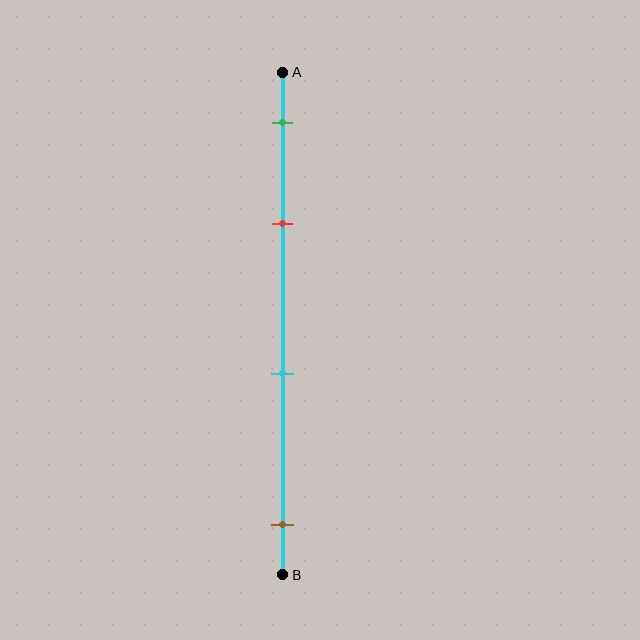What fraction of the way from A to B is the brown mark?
The brown mark is approximately 90% (0.9) of the way from A to B.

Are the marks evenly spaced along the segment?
No, the marks are not evenly spaced.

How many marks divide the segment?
There are 4 marks dividing the segment.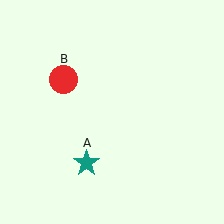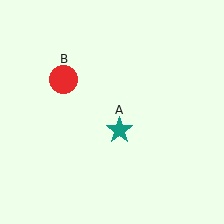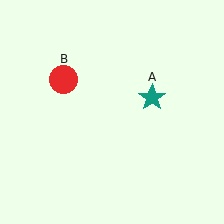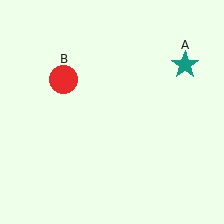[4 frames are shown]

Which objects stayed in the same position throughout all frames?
Red circle (object B) remained stationary.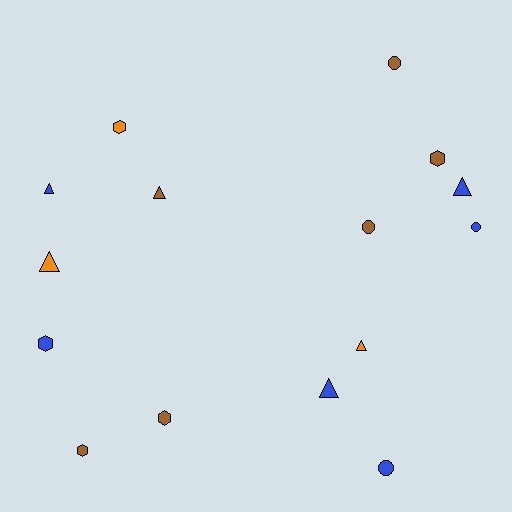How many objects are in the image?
There are 15 objects.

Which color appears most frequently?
Blue, with 6 objects.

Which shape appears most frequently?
Triangle, with 6 objects.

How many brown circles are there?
There are 2 brown circles.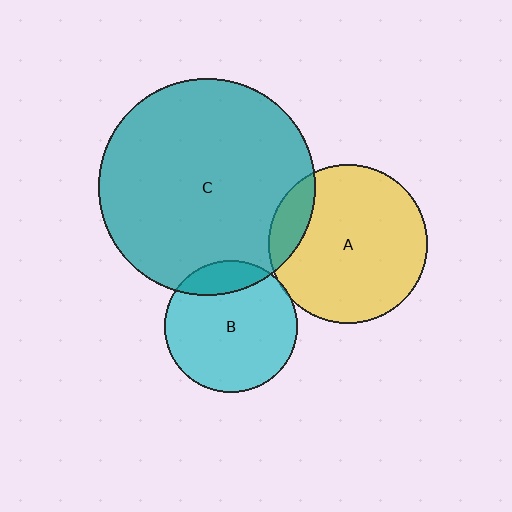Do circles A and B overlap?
Yes.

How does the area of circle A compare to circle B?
Approximately 1.4 times.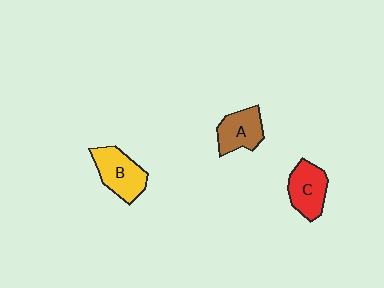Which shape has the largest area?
Shape B (yellow).